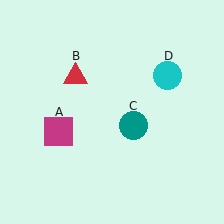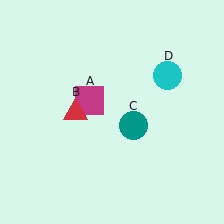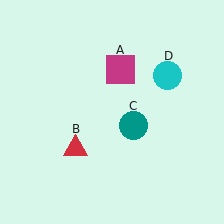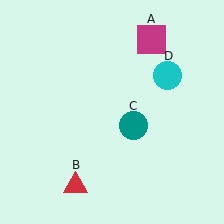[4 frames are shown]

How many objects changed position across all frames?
2 objects changed position: magenta square (object A), red triangle (object B).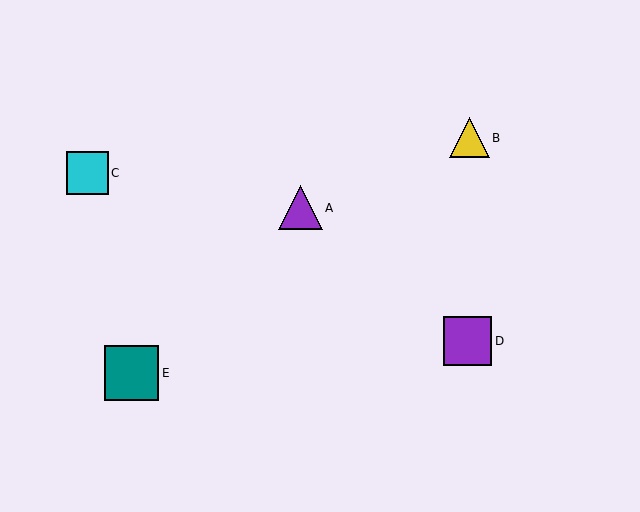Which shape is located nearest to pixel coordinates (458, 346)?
The purple square (labeled D) at (468, 341) is nearest to that location.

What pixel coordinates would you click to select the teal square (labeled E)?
Click at (132, 373) to select the teal square E.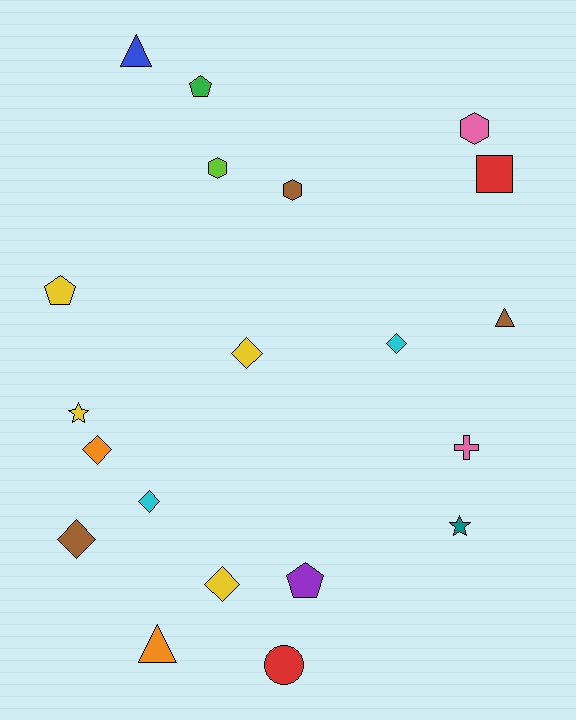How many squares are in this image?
There is 1 square.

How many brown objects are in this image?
There are 3 brown objects.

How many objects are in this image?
There are 20 objects.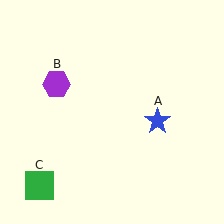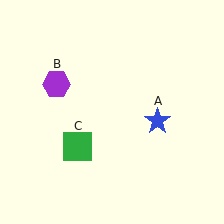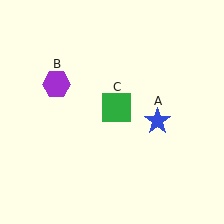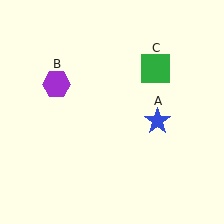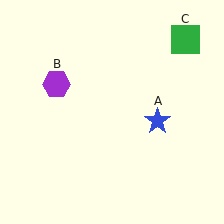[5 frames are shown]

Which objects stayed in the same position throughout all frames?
Blue star (object A) and purple hexagon (object B) remained stationary.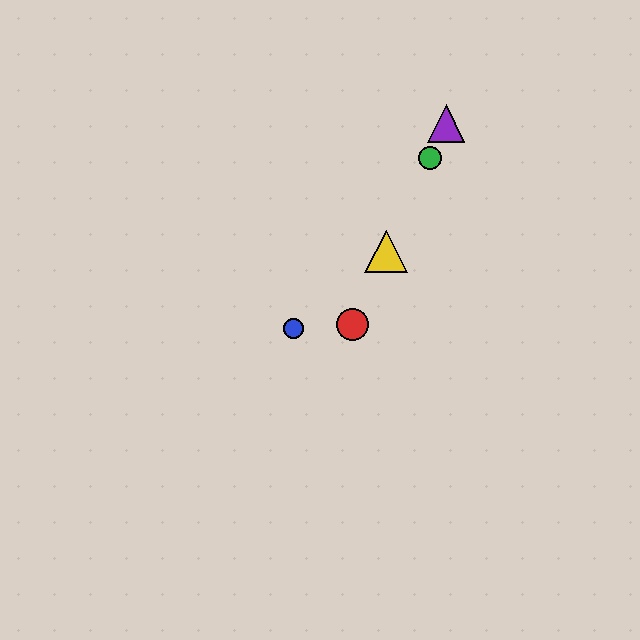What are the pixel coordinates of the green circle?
The green circle is at (430, 158).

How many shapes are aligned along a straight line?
4 shapes (the red circle, the green circle, the yellow triangle, the purple triangle) are aligned along a straight line.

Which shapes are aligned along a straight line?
The red circle, the green circle, the yellow triangle, the purple triangle are aligned along a straight line.